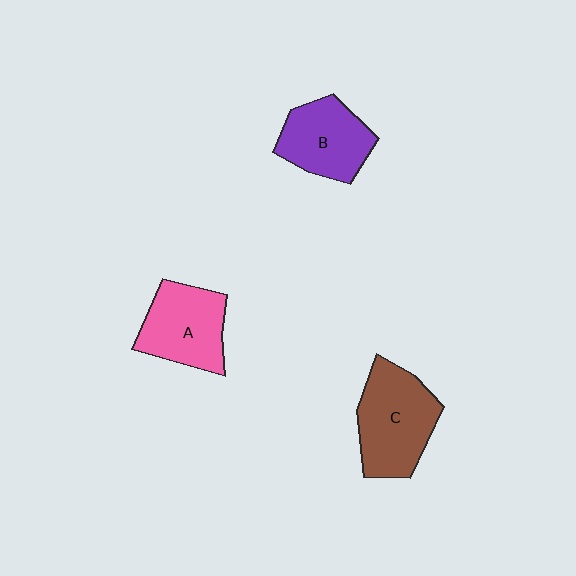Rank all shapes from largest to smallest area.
From largest to smallest: C (brown), A (pink), B (purple).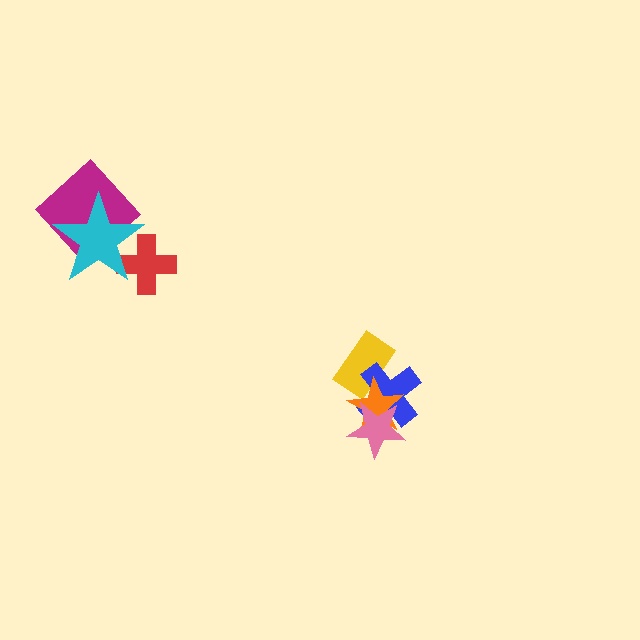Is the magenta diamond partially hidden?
Yes, it is partially covered by another shape.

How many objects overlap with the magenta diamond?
1 object overlaps with the magenta diamond.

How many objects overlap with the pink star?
2 objects overlap with the pink star.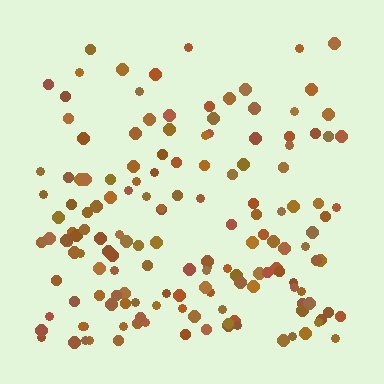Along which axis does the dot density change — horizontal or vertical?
Vertical.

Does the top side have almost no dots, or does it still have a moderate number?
Still a moderate number, just noticeably fewer than the bottom.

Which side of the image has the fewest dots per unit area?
The top.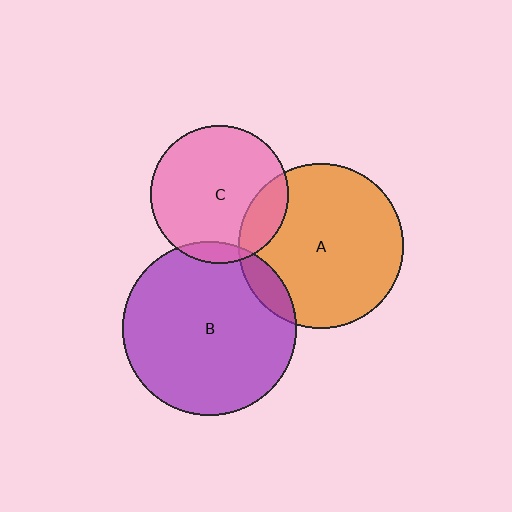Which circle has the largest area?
Circle B (purple).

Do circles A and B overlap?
Yes.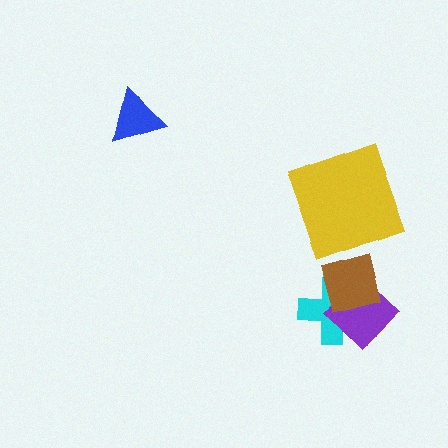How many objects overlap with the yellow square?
0 objects overlap with the yellow square.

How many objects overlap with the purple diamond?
2 objects overlap with the purple diamond.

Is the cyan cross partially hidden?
Yes, it is partially covered by another shape.